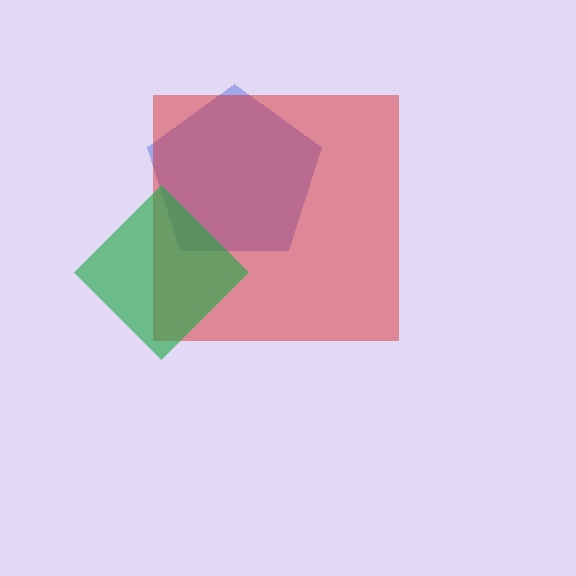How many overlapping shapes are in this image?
There are 3 overlapping shapes in the image.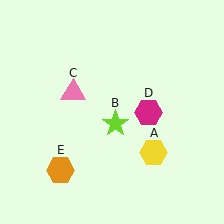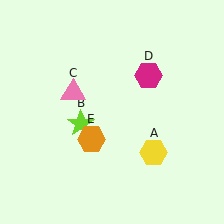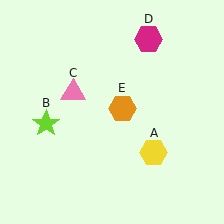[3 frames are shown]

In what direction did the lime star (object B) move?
The lime star (object B) moved left.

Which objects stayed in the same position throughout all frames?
Yellow hexagon (object A) and pink triangle (object C) remained stationary.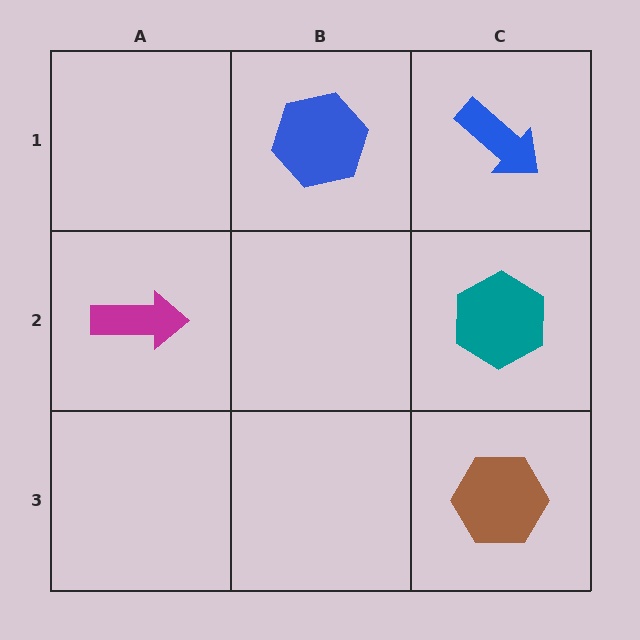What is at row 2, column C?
A teal hexagon.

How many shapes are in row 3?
1 shape.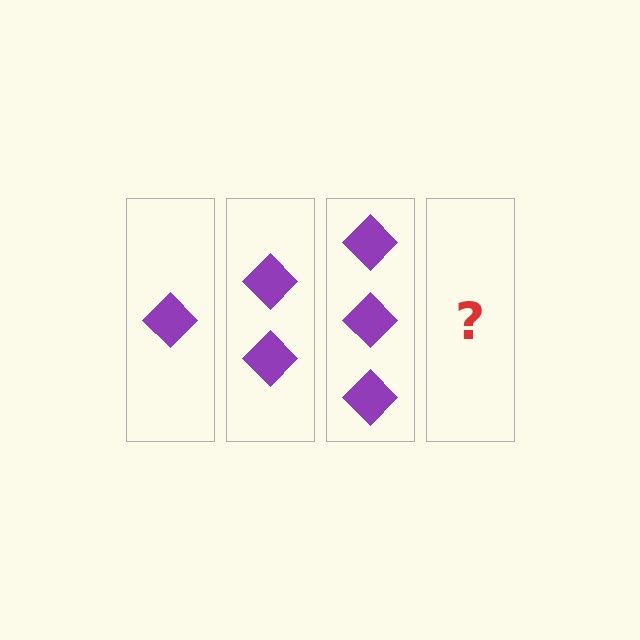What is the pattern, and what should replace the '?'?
The pattern is that each step adds one more diamond. The '?' should be 4 diamonds.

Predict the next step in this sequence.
The next step is 4 diamonds.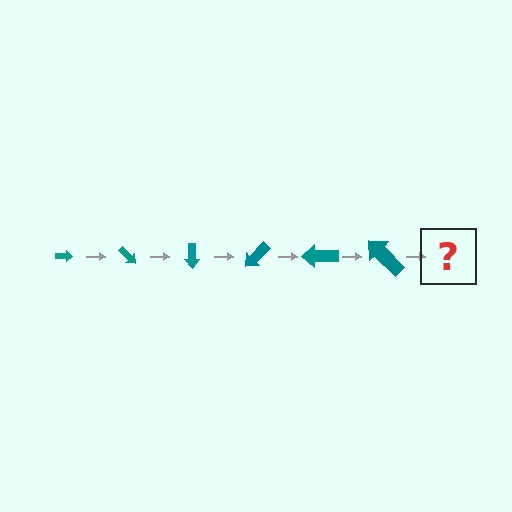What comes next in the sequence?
The next element should be an arrow, larger than the previous one and rotated 270 degrees from the start.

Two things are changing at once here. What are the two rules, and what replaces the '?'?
The two rules are that the arrow grows larger each step and it rotates 45 degrees each step. The '?' should be an arrow, larger than the previous one and rotated 270 degrees from the start.